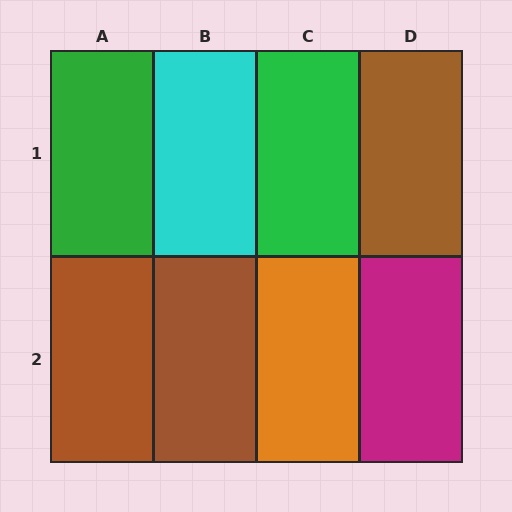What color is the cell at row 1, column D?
Brown.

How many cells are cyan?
1 cell is cyan.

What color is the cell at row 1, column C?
Green.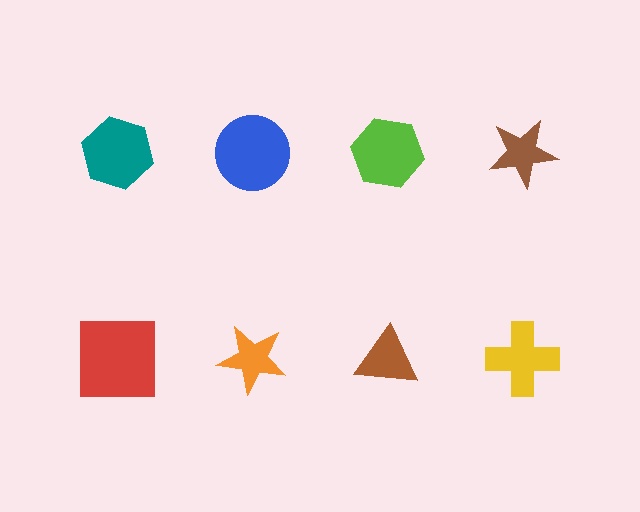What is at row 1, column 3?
A lime hexagon.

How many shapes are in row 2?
4 shapes.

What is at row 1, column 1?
A teal hexagon.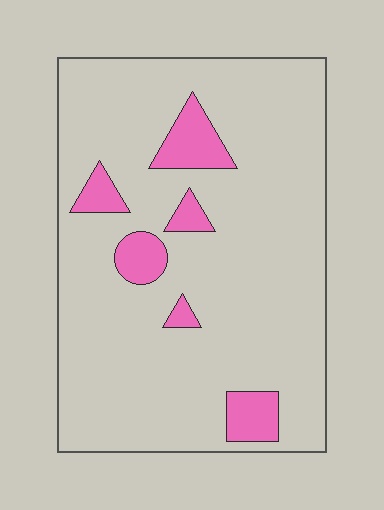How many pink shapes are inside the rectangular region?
6.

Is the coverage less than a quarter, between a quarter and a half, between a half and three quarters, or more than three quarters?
Less than a quarter.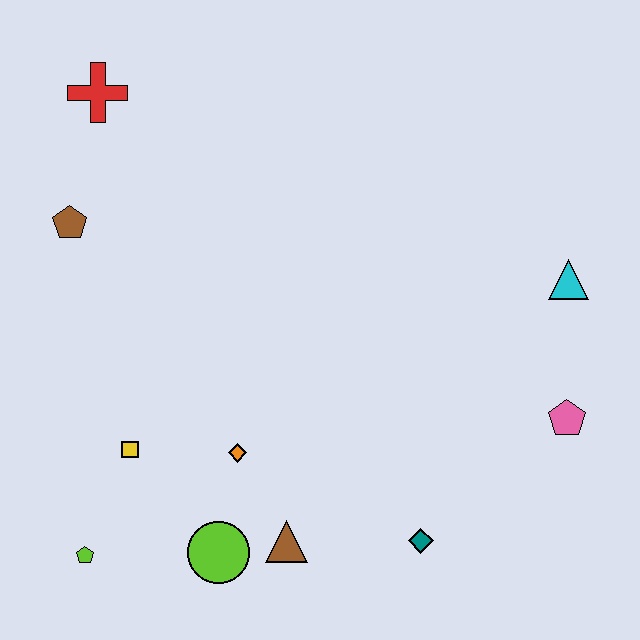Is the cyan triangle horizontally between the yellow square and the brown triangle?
No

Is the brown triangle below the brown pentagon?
Yes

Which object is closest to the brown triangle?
The lime circle is closest to the brown triangle.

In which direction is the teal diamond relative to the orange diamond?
The teal diamond is to the right of the orange diamond.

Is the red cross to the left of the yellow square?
Yes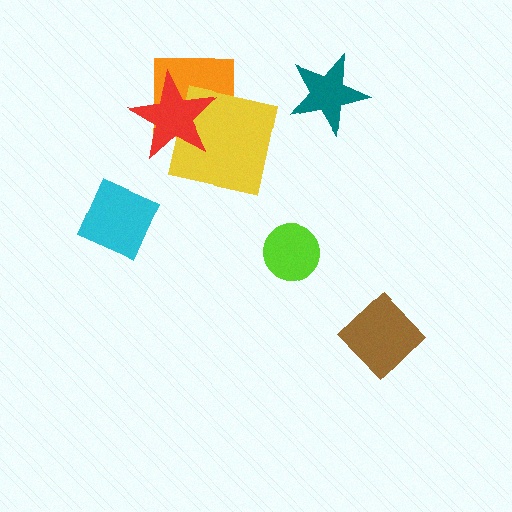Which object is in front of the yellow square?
The red star is in front of the yellow square.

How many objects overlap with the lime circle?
0 objects overlap with the lime circle.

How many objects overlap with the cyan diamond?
0 objects overlap with the cyan diamond.